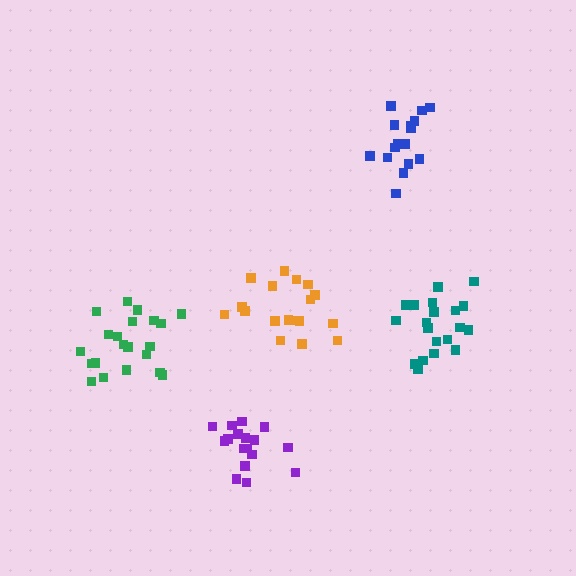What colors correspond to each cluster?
The clusters are colored: teal, green, blue, purple, orange.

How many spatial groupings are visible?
There are 5 spatial groupings.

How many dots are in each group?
Group 1: 20 dots, Group 2: 21 dots, Group 3: 16 dots, Group 4: 17 dots, Group 5: 18 dots (92 total).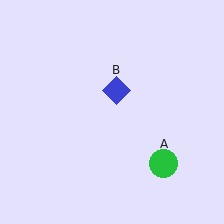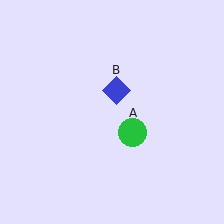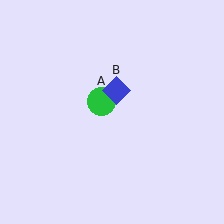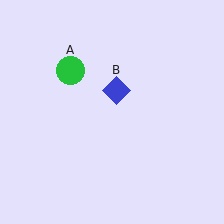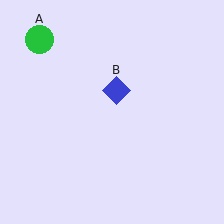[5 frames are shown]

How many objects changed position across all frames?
1 object changed position: green circle (object A).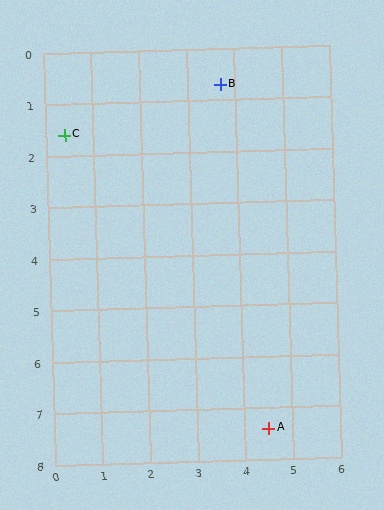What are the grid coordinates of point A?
Point A is at approximately (4.5, 7.4).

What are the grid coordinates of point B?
Point B is at approximately (3.7, 0.7).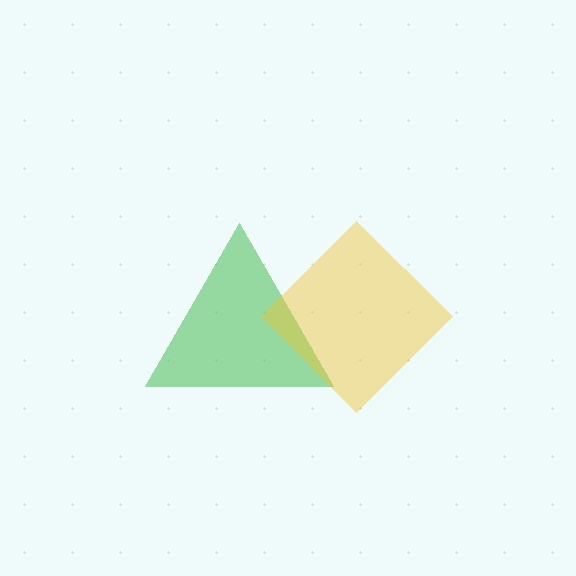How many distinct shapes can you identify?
There are 2 distinct shapes: a green triangle, a yellow diamond.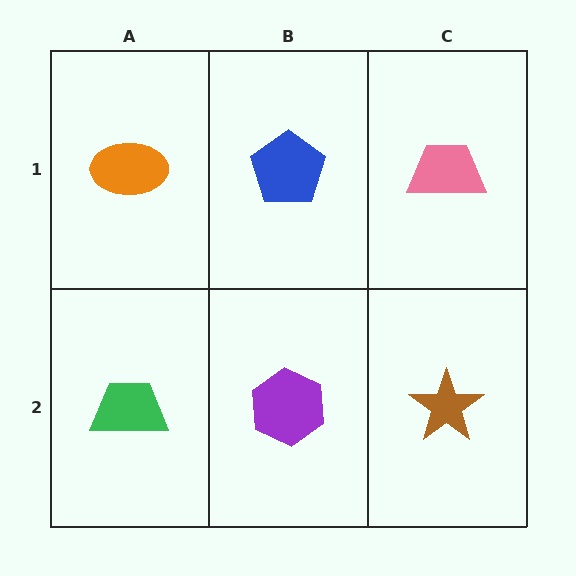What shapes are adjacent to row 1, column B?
A purple hexagon (row 2, column B), an orange ellipse (row 1, column A), a pink trapezoid (row 1, column C).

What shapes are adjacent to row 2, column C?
A pink trapezoid (row 1, column C), a purple hexagon (row 2, column B).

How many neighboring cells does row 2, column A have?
2.